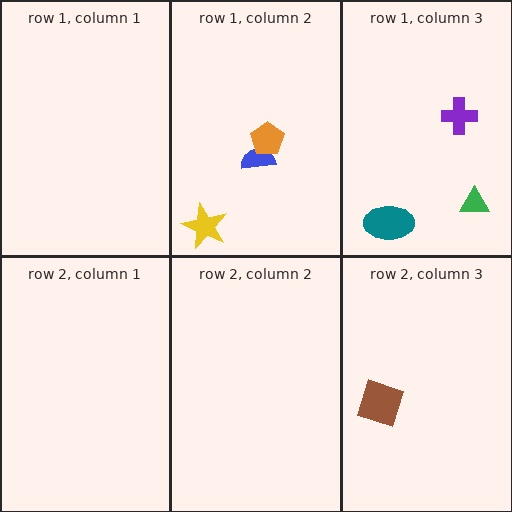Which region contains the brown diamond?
The row 2, column 3 region.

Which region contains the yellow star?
The row 1, column 2 region.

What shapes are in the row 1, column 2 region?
The blue semicircle, the orange pentagon, the yellow star.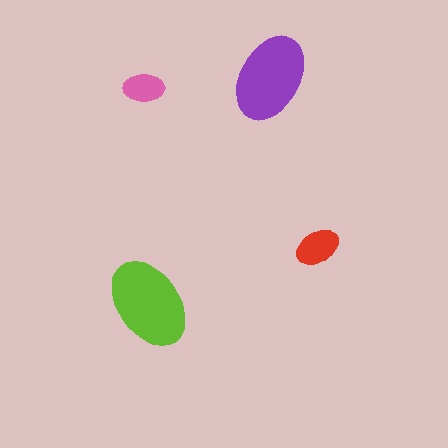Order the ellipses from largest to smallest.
the lime one, the purple one, the red one, the pink one.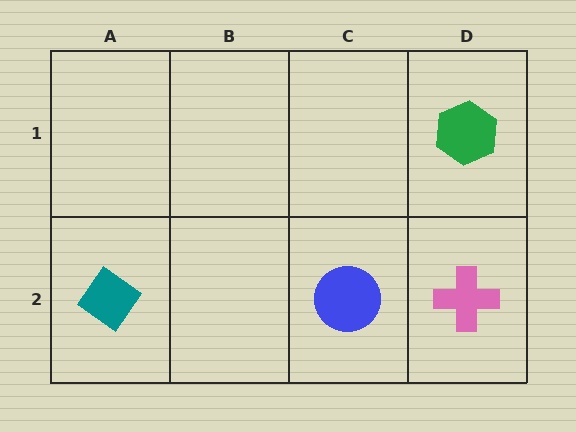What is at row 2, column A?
A teal diamond.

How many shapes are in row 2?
3 shapes.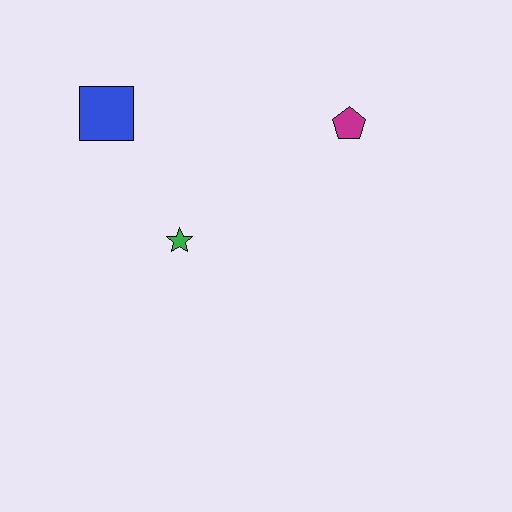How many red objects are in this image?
There are no red objects.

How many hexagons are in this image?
There are no hexagons.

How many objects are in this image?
There are 3 objects.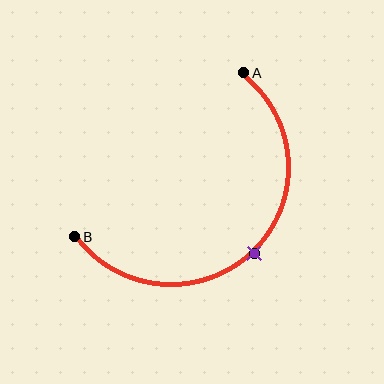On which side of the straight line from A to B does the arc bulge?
The arc bulges below and to the right of the straight line connecting A and B.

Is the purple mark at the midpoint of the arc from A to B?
Yes. The purple mark lies on the arc at equal arc-length from both A and B — it is the arc midpoint.